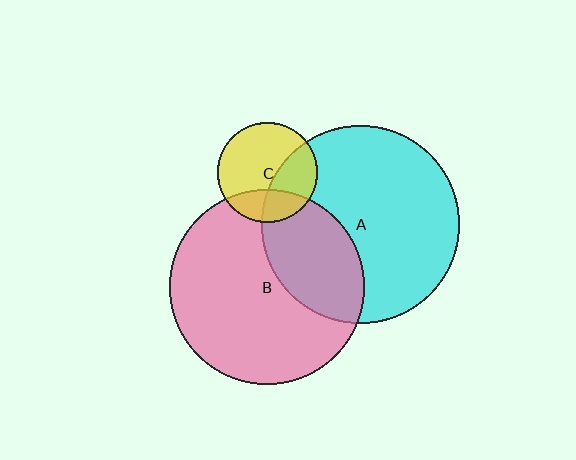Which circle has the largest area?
Circle A (cyan).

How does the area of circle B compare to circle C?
Approximately 3.8 times.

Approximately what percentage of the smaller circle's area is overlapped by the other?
Approximately 30%.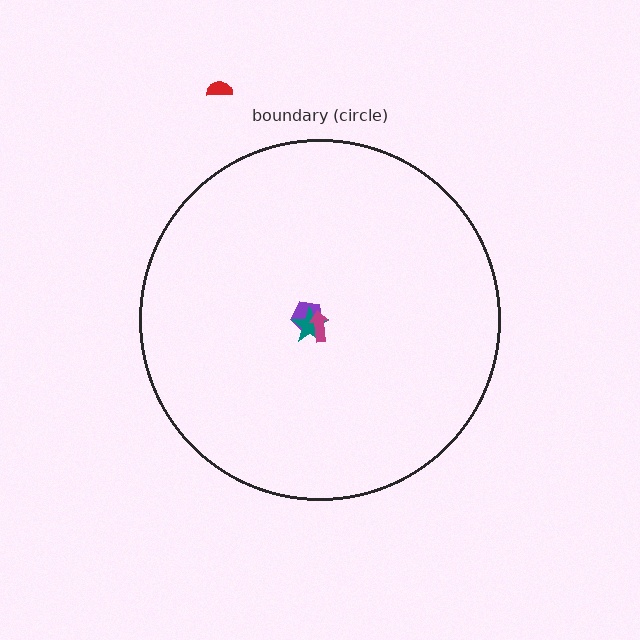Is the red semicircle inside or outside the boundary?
Outside.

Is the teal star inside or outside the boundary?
Inside.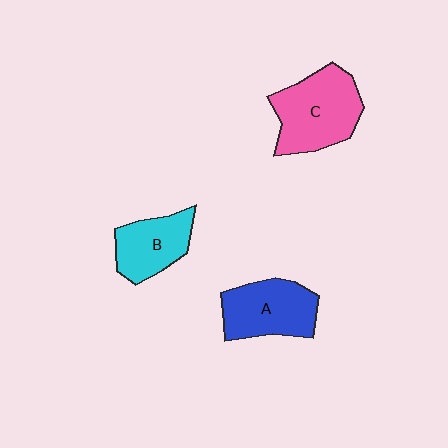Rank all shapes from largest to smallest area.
From largest to smallest: C (pink), A (blue), B (cyan).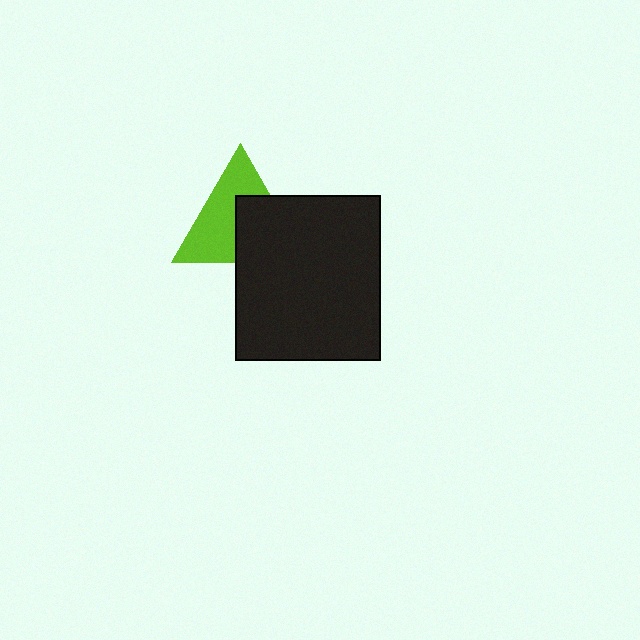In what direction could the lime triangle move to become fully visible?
The lime triangle could move toward the upper-left. That would shift it out from behind the black rectangle entirely.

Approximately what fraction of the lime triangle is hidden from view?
Roughly 44% of the lime triangle is hidden behind the black rectangle.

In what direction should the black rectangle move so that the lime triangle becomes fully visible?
The black rectangle should move toward the lower-right. That is the shortest direction to clear the overlap and leave the lime triangle fully visible.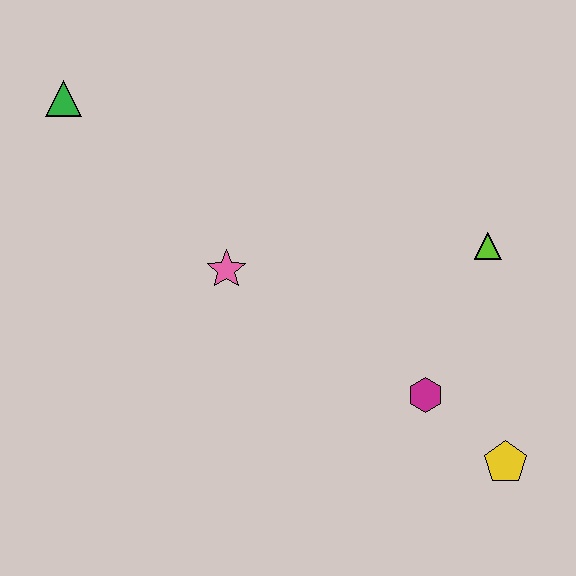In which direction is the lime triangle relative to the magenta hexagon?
The lime triangle is above the magenta hexagon.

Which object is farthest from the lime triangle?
The green triangle is farthest from the lime triangle.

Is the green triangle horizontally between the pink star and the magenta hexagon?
No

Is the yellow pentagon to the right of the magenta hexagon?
Yes